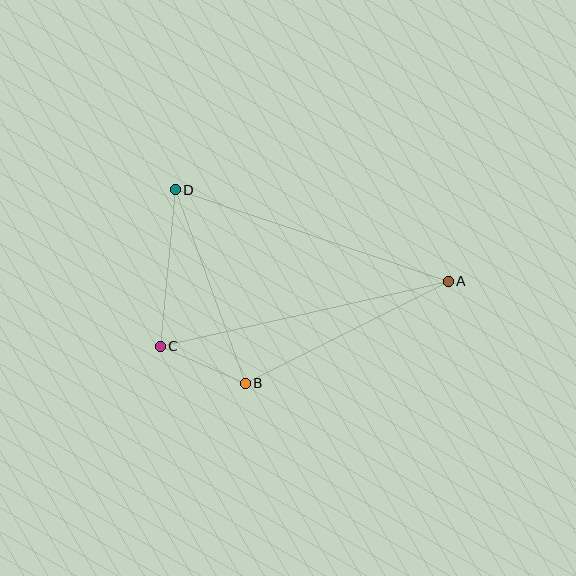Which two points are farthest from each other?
Points A and C are farthest from each other.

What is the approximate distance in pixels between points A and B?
The distance between A and B is approximately 227 pixels.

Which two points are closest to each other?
Points B and C are closest to each other.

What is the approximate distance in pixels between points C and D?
The distance between C and D is approximately 157 pixels.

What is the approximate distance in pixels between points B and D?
The distance between B and D is approximately 206 pixels.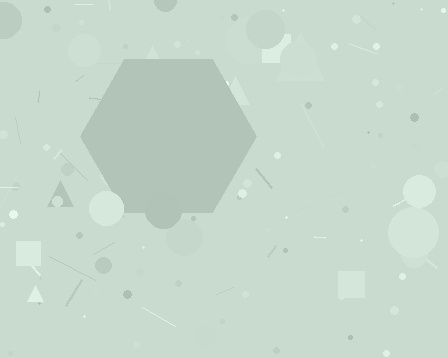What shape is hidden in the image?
A hexagon is hidden in the image.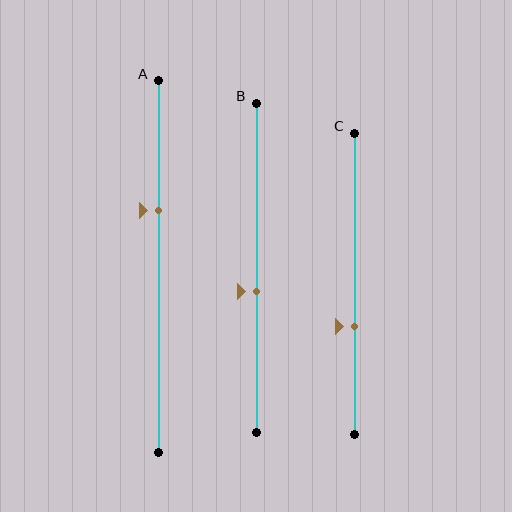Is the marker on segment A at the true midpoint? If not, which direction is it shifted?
No, the marker on segment A is shifted upward by about 15% of the segment length.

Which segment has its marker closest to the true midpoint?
Segment B has its marker closest to the true midpoint.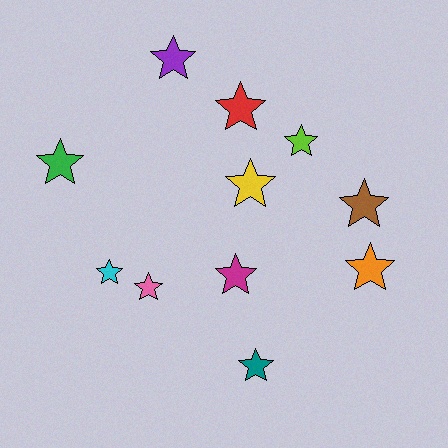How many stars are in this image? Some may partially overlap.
There are 11 stars.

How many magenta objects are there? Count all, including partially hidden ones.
There is 1 magenta object.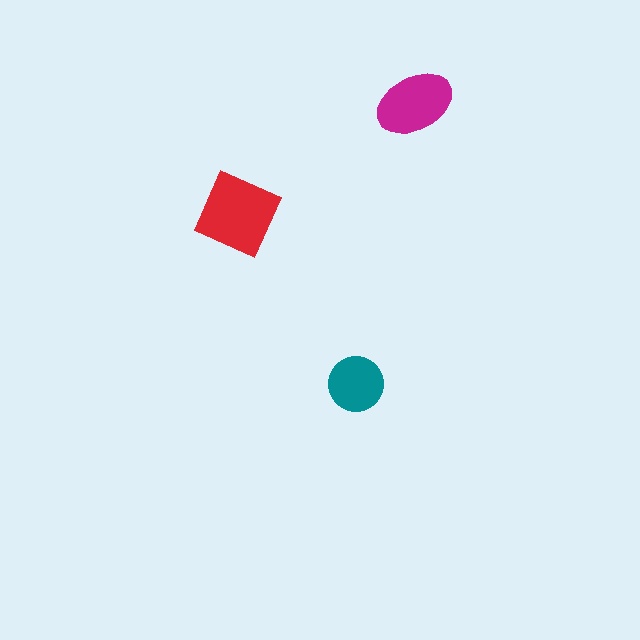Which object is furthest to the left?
The red square is leftmost.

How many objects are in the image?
There are 3 objects in the image.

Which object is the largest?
The red square.